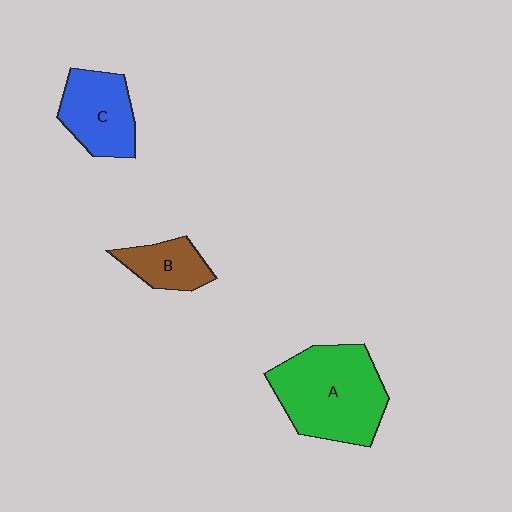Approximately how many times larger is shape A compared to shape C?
Approximately 1.7 times.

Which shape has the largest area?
Shape A (green).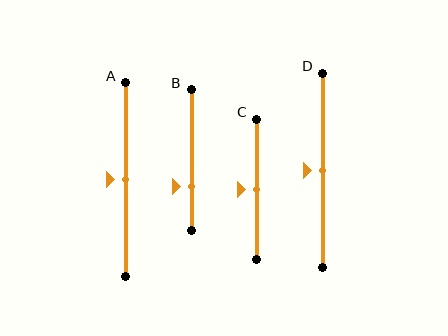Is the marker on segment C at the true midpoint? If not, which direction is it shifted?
Yes, the marker on segment C is at the true midpoint.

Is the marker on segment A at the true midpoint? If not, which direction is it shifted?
Yes, the marker on segment A is at the true midpoint.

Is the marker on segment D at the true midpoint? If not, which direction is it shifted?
Yes, the marker on segment D is at the true midpoint.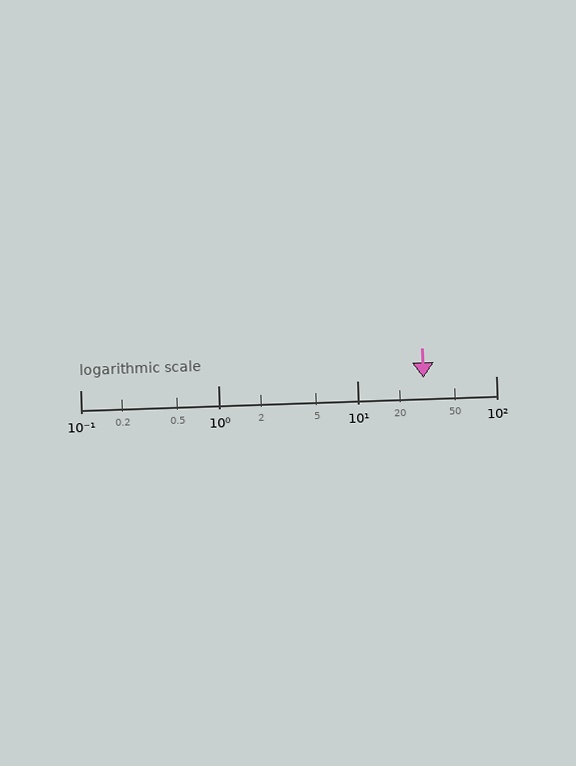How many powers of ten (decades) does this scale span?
The scale spans 3 decades, from 0.1 to 100.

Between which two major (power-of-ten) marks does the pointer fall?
The pointer is between 10 and 100.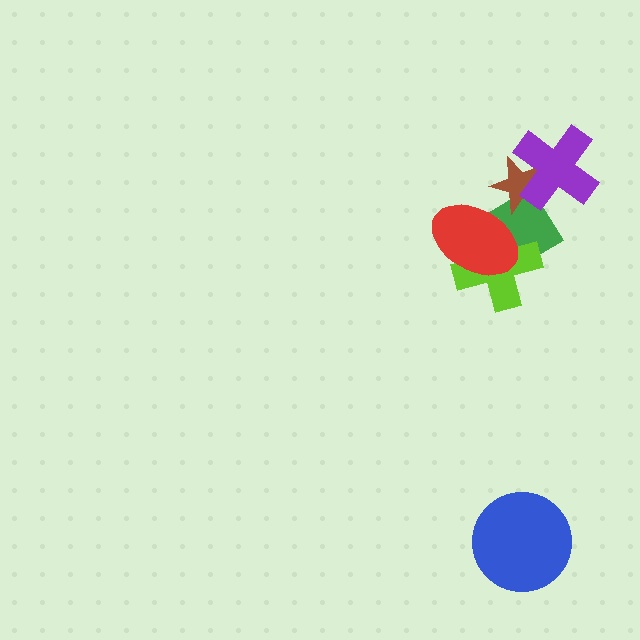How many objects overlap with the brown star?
2 objects overlap with the brown star.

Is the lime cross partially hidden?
Yes, it is partially covered by another shape.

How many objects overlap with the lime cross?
2 objects overlap with the lime cross.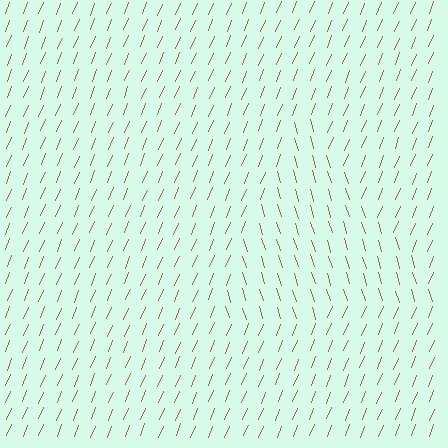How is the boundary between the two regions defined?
The boundary is defined purely by a change in line orientation (approximately 39 degrees difference). All lines are the same color and thickness.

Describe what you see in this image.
The image is filled with small brown line segments. A triangle region in the image has lines oriented differently from the surrounding lines, creating a visible texture boundary.